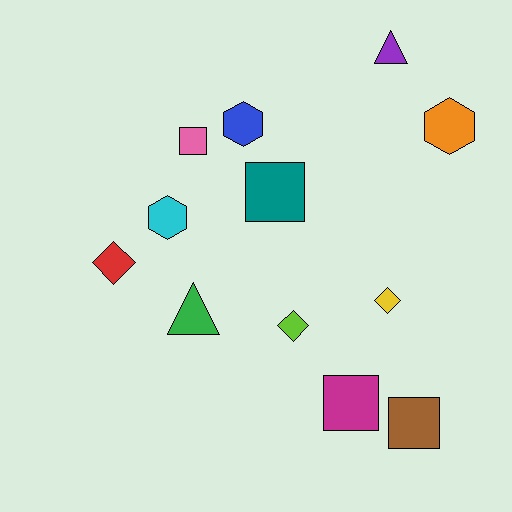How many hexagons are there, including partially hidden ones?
There are 3 hexagons.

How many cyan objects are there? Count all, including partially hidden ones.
There is 1 cyan object.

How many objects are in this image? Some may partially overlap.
There are 12 objects.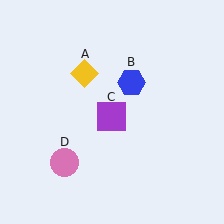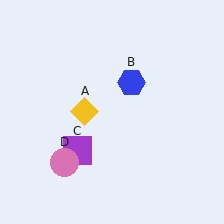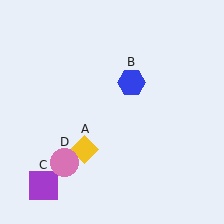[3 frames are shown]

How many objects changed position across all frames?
2 objects changed position: yellow diamond (object A), purple square (object C).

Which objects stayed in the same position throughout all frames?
Blue hexagon (object B) and pink circle (object D) remained stationary.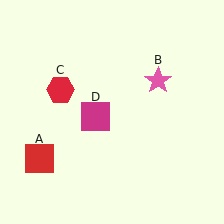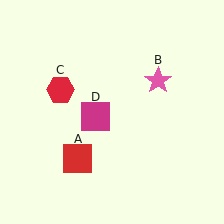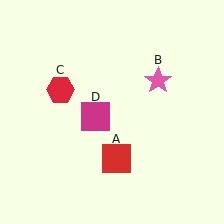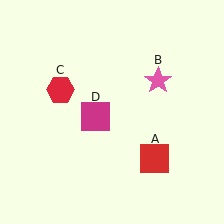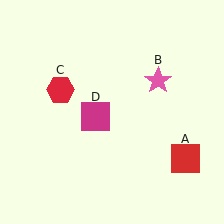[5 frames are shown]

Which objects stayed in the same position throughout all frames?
Pink star (object B) and red hexagon (object C) and magenta square (object D) remained stationary.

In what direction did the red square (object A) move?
The red square (object A) moved right.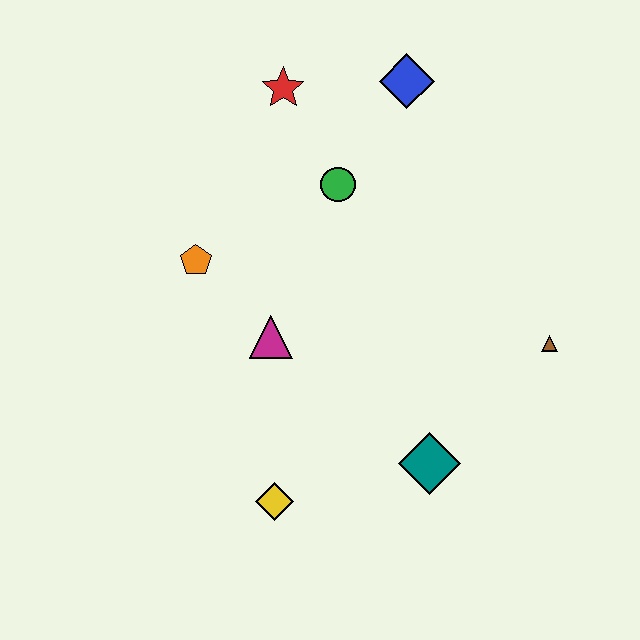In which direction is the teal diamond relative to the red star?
The teal diamond is below the red star.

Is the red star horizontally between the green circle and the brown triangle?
No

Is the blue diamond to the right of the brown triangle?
No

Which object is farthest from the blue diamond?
The yellow diamond is farthest from the blue diamond.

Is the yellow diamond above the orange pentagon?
No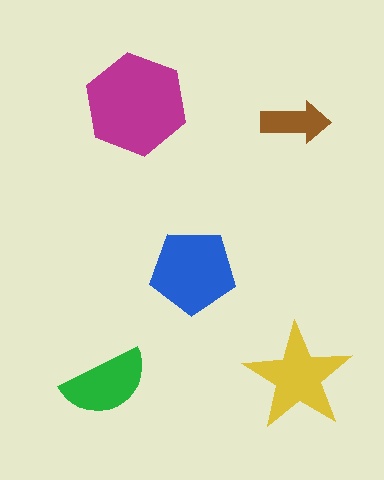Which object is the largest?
The magenta hexagon.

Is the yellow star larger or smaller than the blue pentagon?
Smaller.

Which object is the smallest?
The brown arrow.